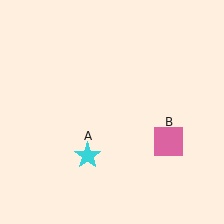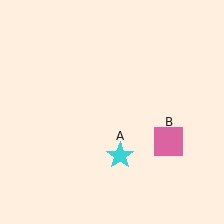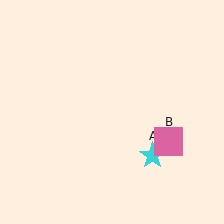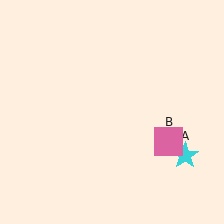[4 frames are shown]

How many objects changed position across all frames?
1 object changed position: cyan star (object A).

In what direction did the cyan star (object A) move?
The cyan star (object A) moved right.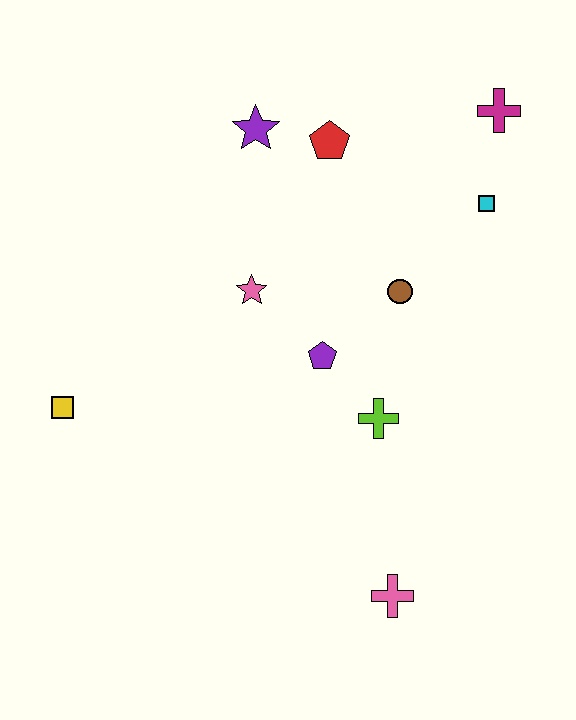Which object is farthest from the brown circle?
The yellow square is farthest from the brown circle.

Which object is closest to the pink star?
The purple pentagon is closest to the pink star.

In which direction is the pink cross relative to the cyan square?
The pink cross is below the cyan square.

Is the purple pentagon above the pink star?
No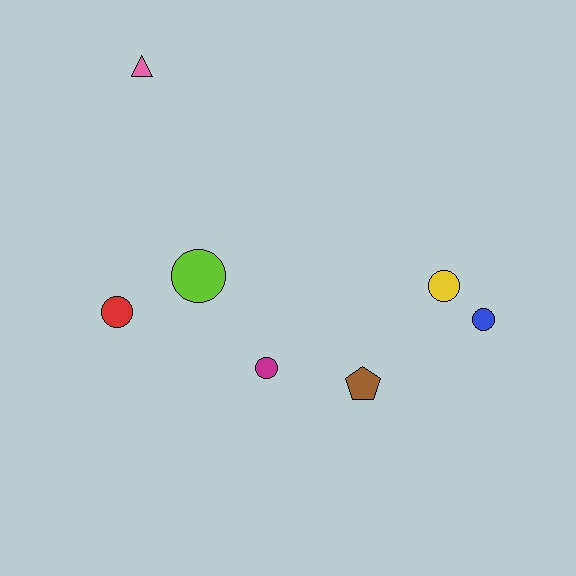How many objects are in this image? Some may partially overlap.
There are 7 objects.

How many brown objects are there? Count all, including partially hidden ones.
There is 1 brown object.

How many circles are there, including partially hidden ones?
There are 5 circles.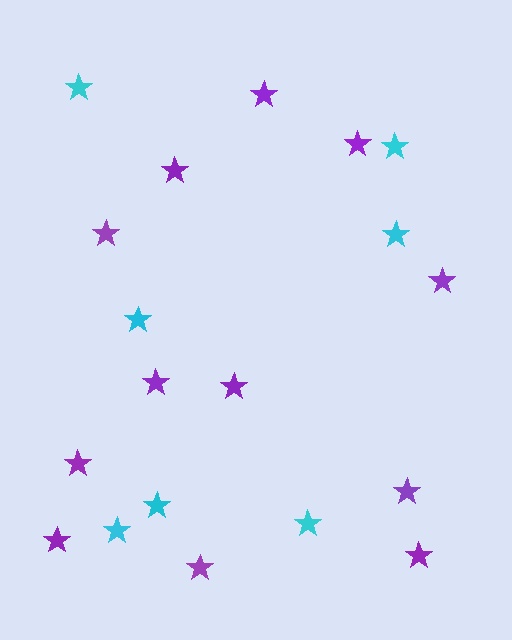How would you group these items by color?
There are 2 groups: one group of cyan stars (7) and one group of purple stars (12).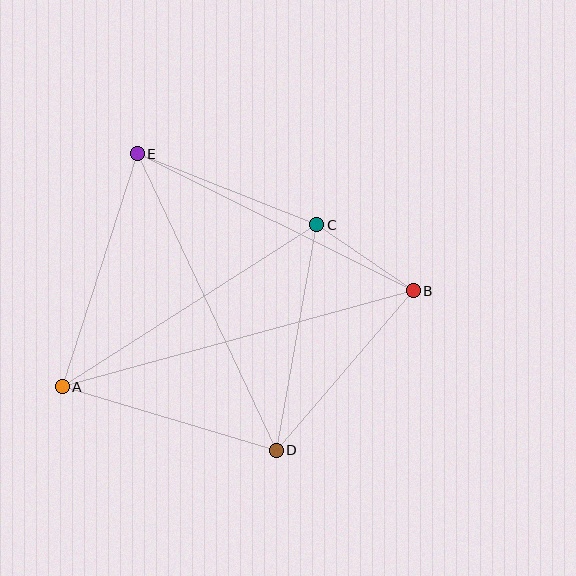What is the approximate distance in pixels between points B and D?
The distance between B and D is approximately 210 pixels.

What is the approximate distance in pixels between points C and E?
The distance between C and E is approximately 193 pixels.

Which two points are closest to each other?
Points B and C are closest to each other.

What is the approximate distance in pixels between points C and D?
The distance between C and D is approximately 229 pixels.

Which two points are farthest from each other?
Points A and B are farthest from each other.